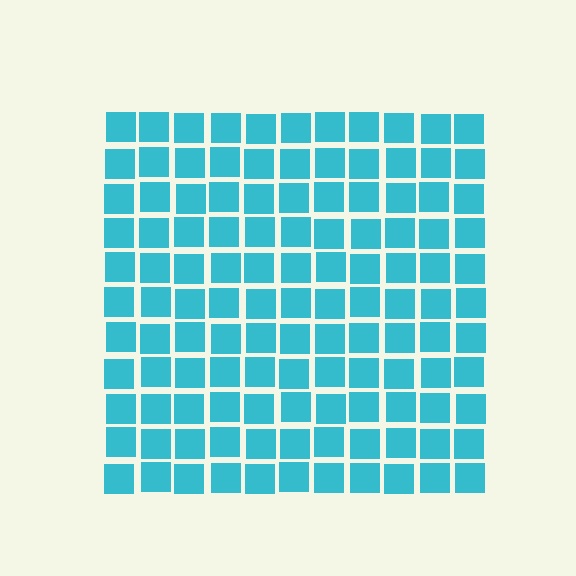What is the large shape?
The large shape is a square.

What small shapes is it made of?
It is made of small squares.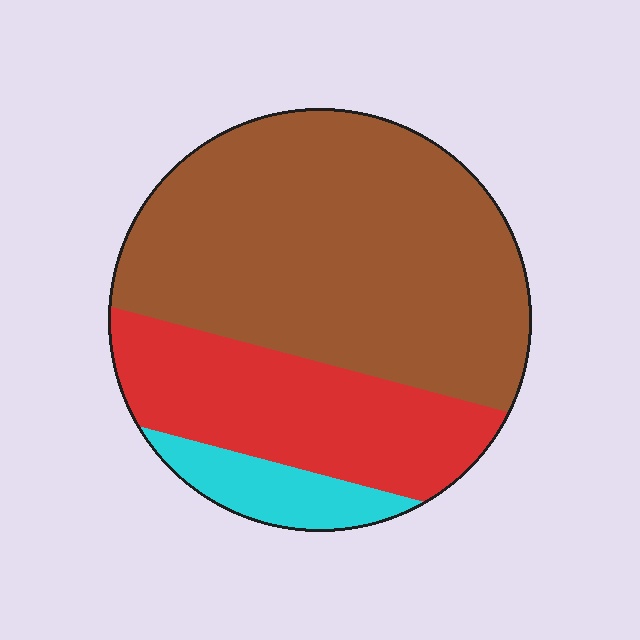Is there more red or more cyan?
Red.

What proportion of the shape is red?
Red covers roughly 30% of the shape.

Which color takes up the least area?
Cyan, at roughly 10%.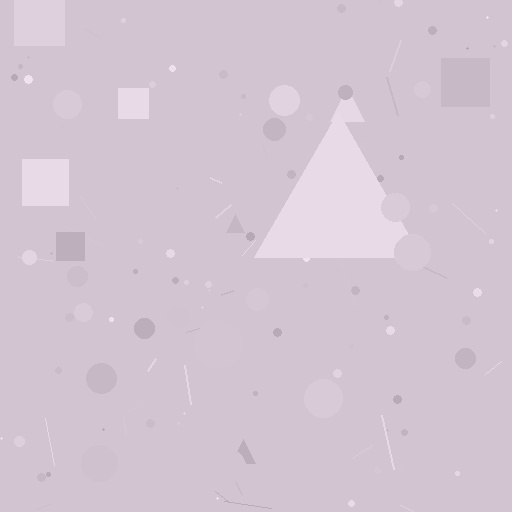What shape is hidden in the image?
A triangle is hidden in the image.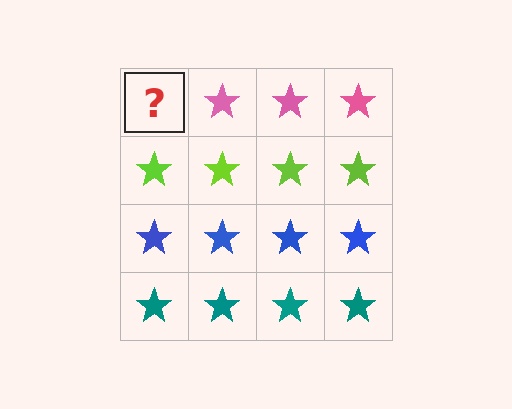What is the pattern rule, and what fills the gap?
The rule is that each row has a consistent color. The gap should be filled with a pink star.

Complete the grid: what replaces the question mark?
The question mark should be replaced with a pink star.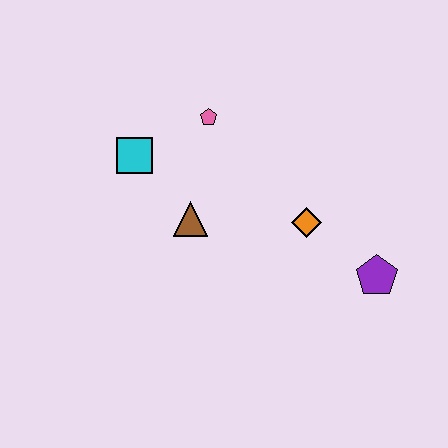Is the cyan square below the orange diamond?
No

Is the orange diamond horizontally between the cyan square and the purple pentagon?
Yes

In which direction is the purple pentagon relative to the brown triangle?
The purple pentagon is to the right of the brown triangle.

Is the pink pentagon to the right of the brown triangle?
Yes